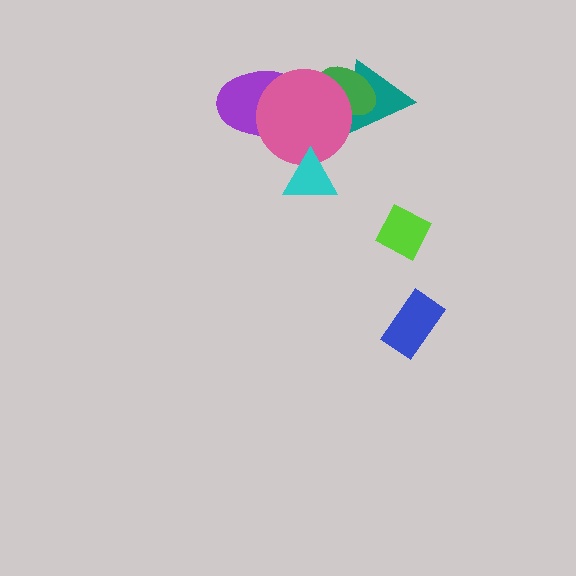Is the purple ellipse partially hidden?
Yes, it is partially covered by another shape.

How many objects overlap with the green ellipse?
2 objects overlap with the green ellipse.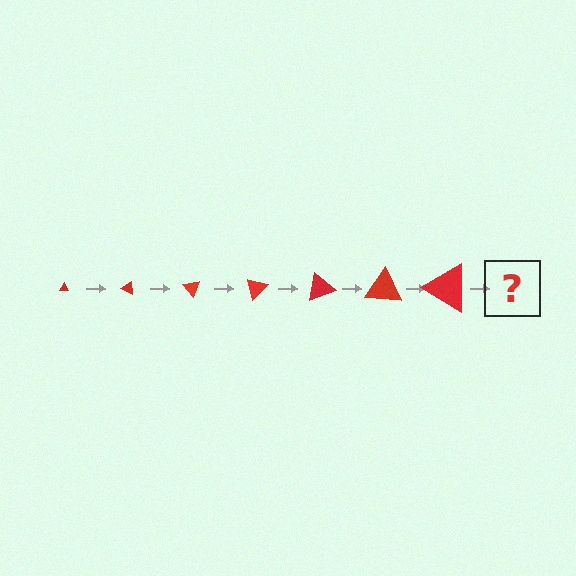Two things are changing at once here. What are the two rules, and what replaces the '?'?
The two rules are that the triangle grows larger each step and it rotates 25 degrees each step. The '?' should be a triangle, larger than the previous one and rotated 175 degrees from the start.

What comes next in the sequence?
The next element should be a triangle, larger than the previous one and rotated 175 degrees from the start.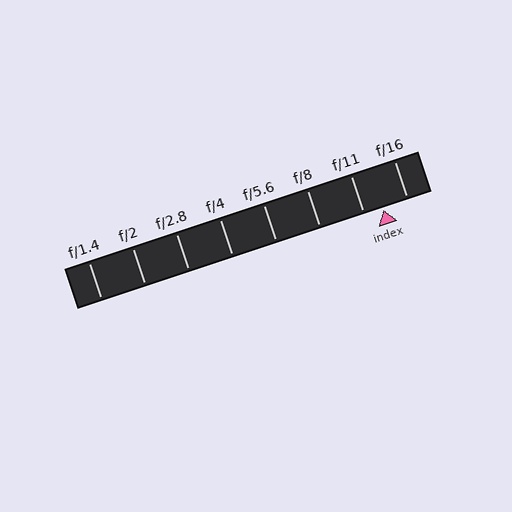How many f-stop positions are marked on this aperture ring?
There are 8 f-stop positions marked.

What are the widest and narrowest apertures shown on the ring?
The widest aperture shown is f/1.4 and the narrowest is f/16.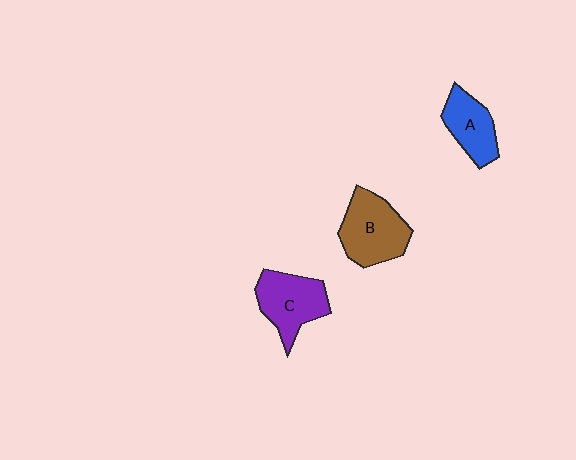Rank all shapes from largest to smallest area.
From largest to smallest: B (brown), C (purple), A (blue).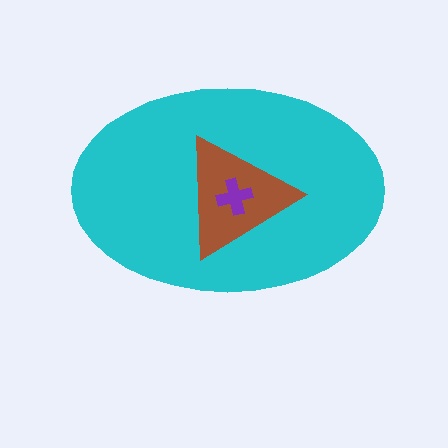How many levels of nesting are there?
3.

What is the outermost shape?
The cyan ellipse.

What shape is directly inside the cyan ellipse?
The brown triangle.